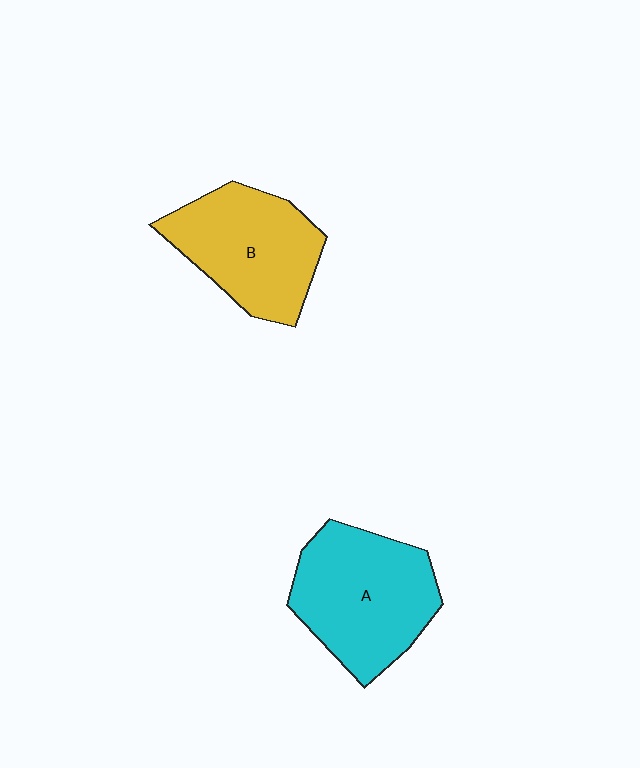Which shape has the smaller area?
Shape B (yellow).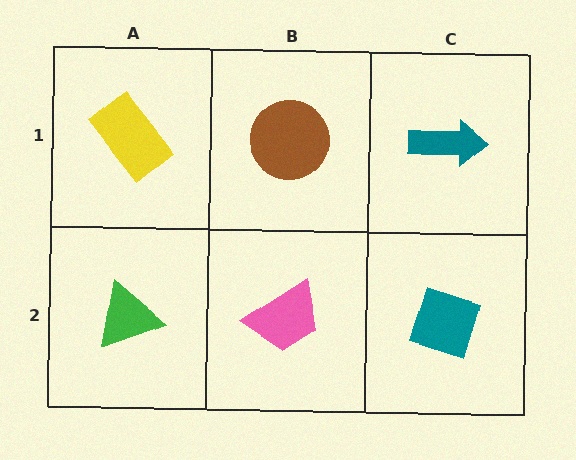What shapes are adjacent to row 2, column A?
A yellow rectangle (row 1, column A), a pink trapezoid (row 2, column B).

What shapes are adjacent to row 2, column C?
A teal arrow (row 1, column C), a pink trapezoid (row 2, column B).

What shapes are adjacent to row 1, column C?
A teal diamond (row 2, column C), a brown circle (row 1, column B).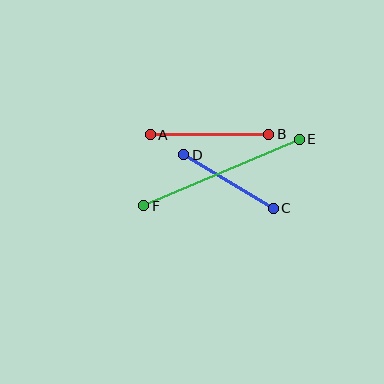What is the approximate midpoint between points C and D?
The midpoint is at approximately (228, 181) pixels.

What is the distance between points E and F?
The distance is approximately 169 pixels.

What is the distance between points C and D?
The distance is approximately 104 pixels.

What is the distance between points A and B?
The distance is approximately 118 pixels.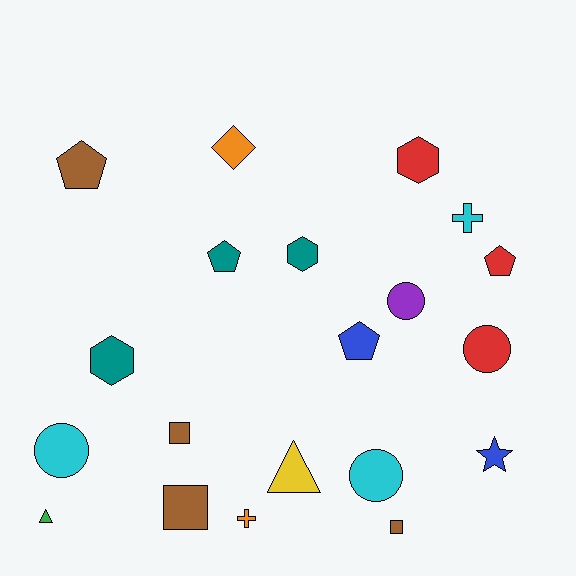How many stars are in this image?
There is 1 star.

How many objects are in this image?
There are 20 objects.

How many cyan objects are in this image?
There are 3 cyan objects.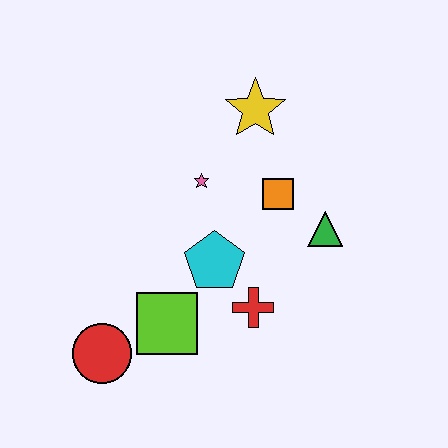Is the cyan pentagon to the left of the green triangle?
Yes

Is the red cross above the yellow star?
No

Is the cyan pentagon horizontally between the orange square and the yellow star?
No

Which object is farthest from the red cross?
The yellow star is farthest from the red cross.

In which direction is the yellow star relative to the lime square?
The yellow star is above the lime square.